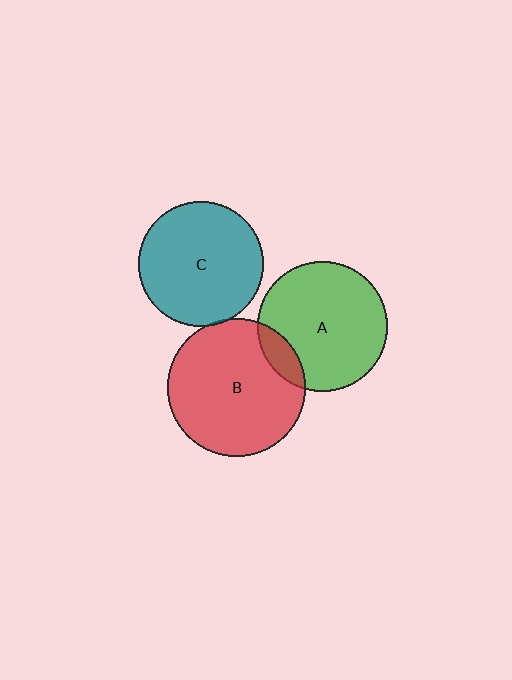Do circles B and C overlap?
Yes.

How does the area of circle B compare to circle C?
Approximately 1.2 times.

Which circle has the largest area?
Circle B (red).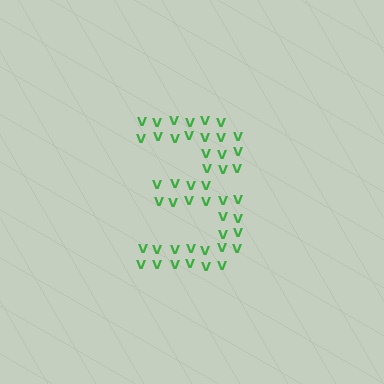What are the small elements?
The small elements are letter V's.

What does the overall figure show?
The overall figure shows the digit 3.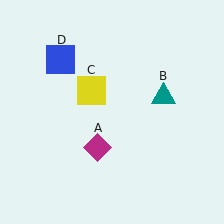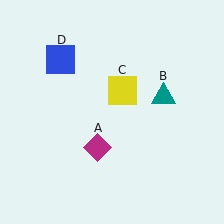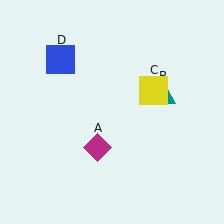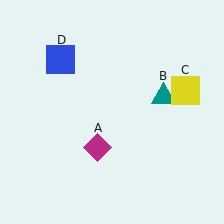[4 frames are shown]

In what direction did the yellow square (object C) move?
The yellow square (object C) moved right.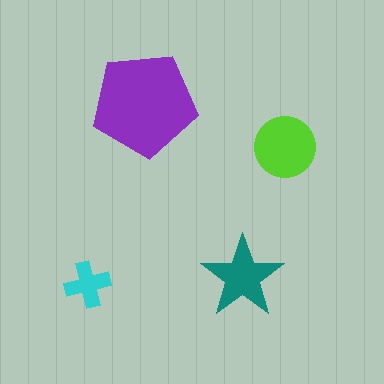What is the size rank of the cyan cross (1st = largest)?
4th.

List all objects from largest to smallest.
The purple pentagon, the lime circle, the teal star, the cyan cross.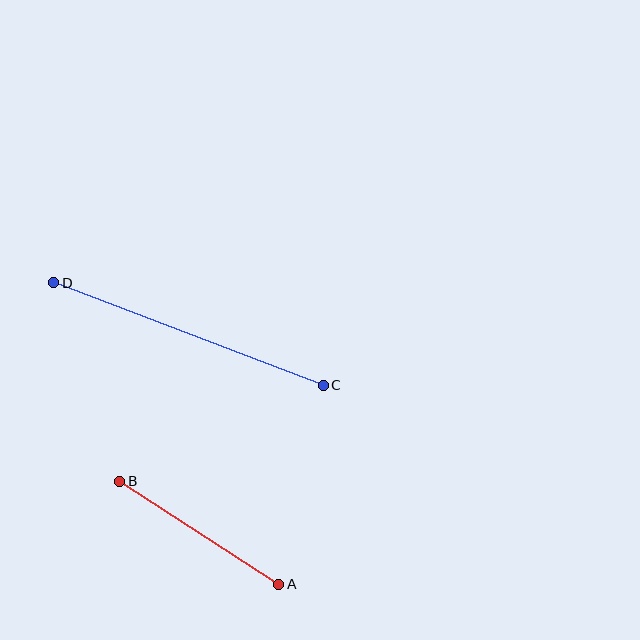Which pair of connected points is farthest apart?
Points C and D are farthest apart.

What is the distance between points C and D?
The distance is approximately 289 pixels.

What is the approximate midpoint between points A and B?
The midpoint is at approximately (199, 533) pixels.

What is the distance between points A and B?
The distance is approximately 189 pixels.